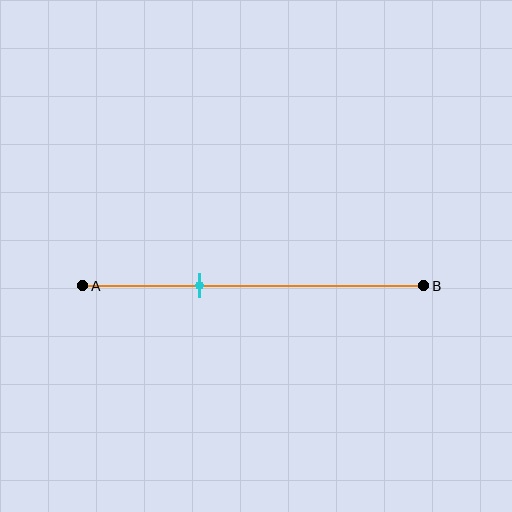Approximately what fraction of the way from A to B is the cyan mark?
The cyan mark is approximately 35% of the way from A to B.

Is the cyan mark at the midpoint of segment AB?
No, the mark is at about 35% from A, not at the 50% midpoint.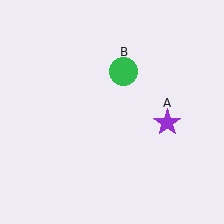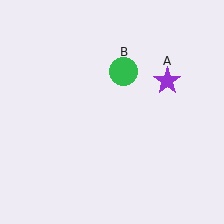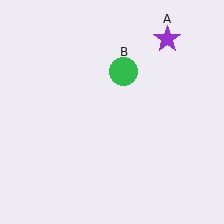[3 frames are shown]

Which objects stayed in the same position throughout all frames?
Green circle (object B) remained stationary.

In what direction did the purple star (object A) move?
The purple star (object A) moved up.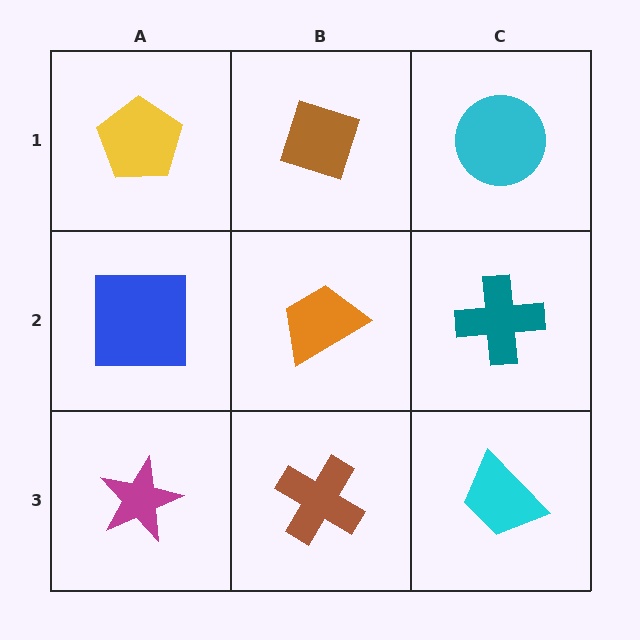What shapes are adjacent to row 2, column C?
A cyan circle (row 1, column C), a cyan trapezoid (row 3, column C), an orange trapezoid (row 2, column B).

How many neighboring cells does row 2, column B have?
4.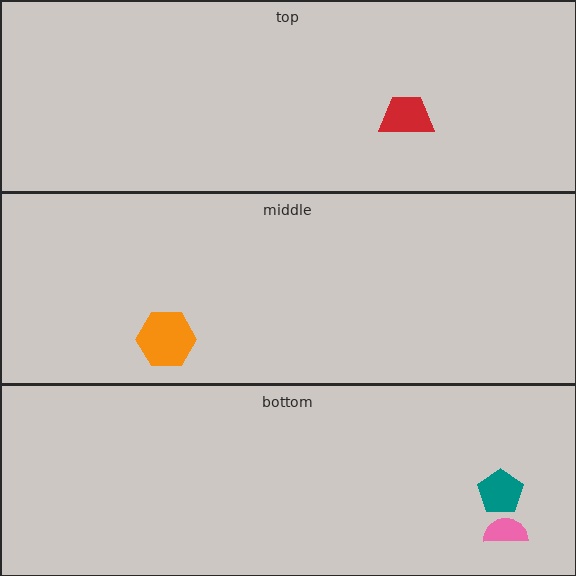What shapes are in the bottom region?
The pink semicircle, the teal pentagon.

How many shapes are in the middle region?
1.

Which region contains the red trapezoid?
The top region.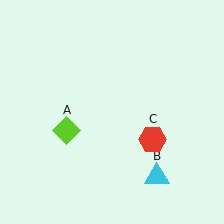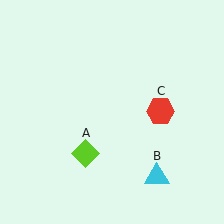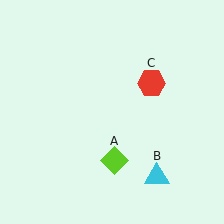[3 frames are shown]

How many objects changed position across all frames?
2 objects changed position: lime diamond (object A), red hexagon (object C).